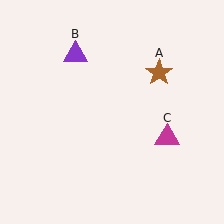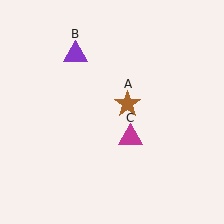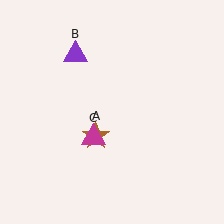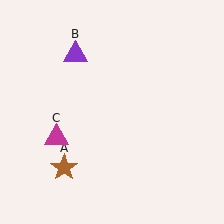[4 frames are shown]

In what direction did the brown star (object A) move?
The brown star (object A) moved down and to the left.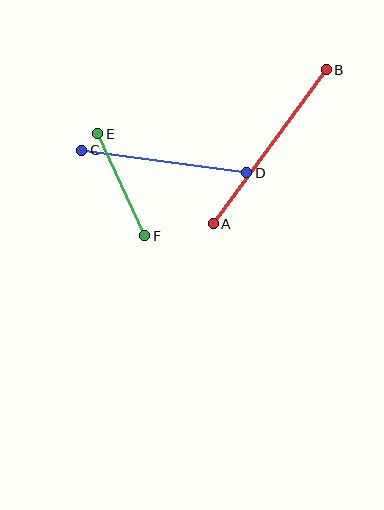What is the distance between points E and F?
The distance is approximately 113 pixels.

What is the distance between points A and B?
The distance is approximately 191 pixels.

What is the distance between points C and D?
The distance is approximately 167 pixels.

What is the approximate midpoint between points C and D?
The midpoint is at approximately (164, 161) pixels.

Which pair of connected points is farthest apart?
Points A and B are farthest apart.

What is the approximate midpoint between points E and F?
The midpoint is at approximately (121, 185) pixels.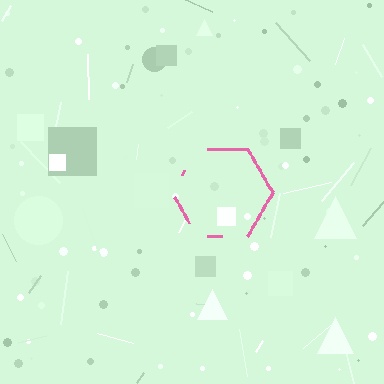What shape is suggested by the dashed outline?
The dashed outline suggests a hexagon.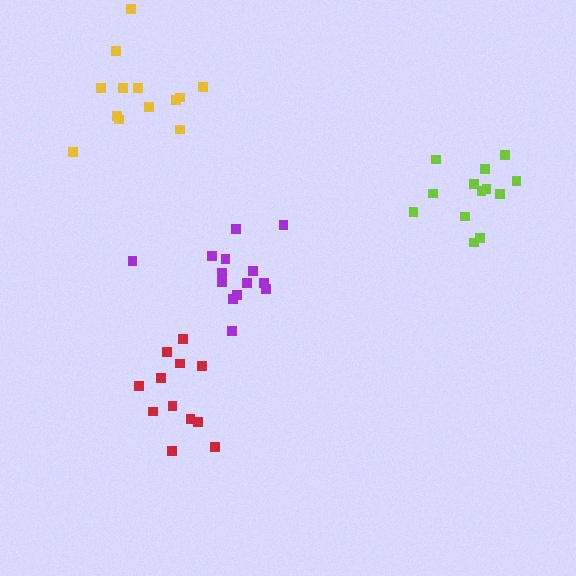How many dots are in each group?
Group 1: 13 dots, Group 2: 13 dots, Group 3: 14 dots, Group 4: 12 dots (52 total).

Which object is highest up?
The yellow cluster is topmost.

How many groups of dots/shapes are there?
There are 4 groups.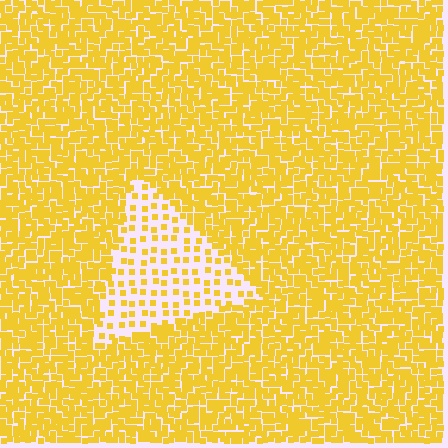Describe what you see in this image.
The image contains small yellow elements arranged at two different densities. A triangle-shaped region is visible where the elements are less densely packed than the surrounding area.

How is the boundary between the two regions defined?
The boundary is defined by a change in element density (approximately 2.9x ratio). All elements are the same color, size, and shape.